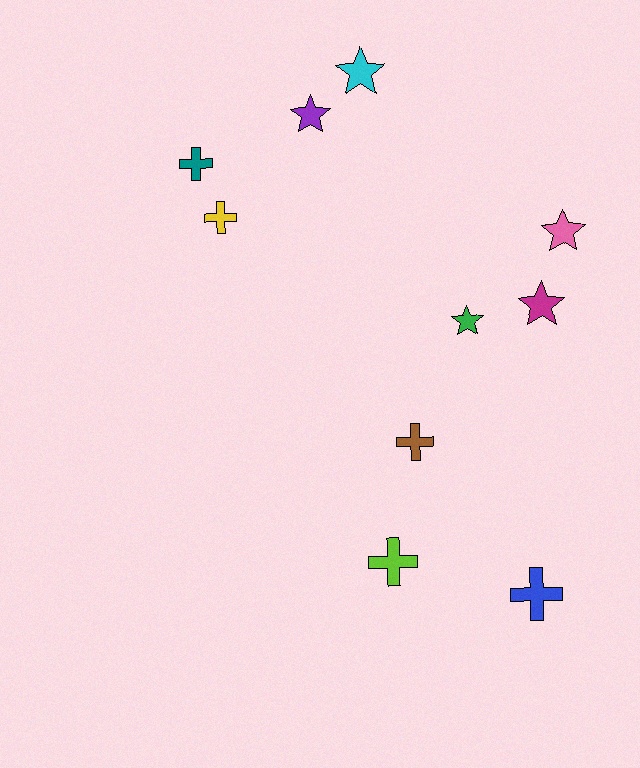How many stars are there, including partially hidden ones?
There are 5 stars.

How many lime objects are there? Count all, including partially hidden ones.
There is 1 lime object.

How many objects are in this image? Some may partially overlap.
There are 10 objects.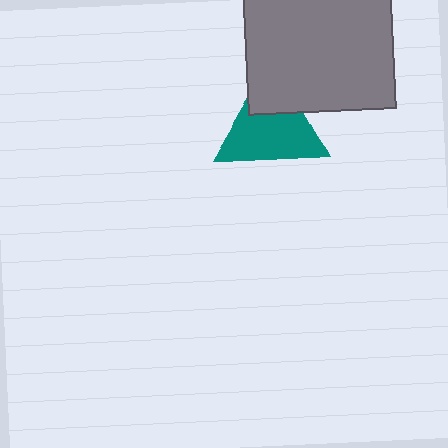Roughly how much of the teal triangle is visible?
Most of it is visible (roughly 70%).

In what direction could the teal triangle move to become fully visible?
The teal triangle could move down. That would shift it out from behind the gray square entirely.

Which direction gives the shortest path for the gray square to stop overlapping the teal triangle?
Moving up gives the shortest separation.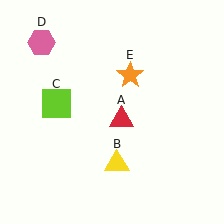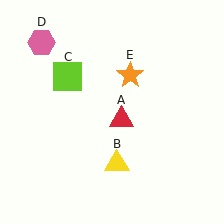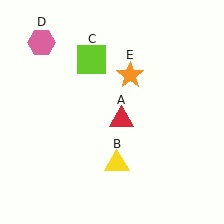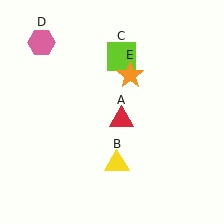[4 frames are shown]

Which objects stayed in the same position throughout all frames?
Red triangle (object A) and yellow triangle (object B) and pink hexagon (object D) and orange star (object E) remained stationary.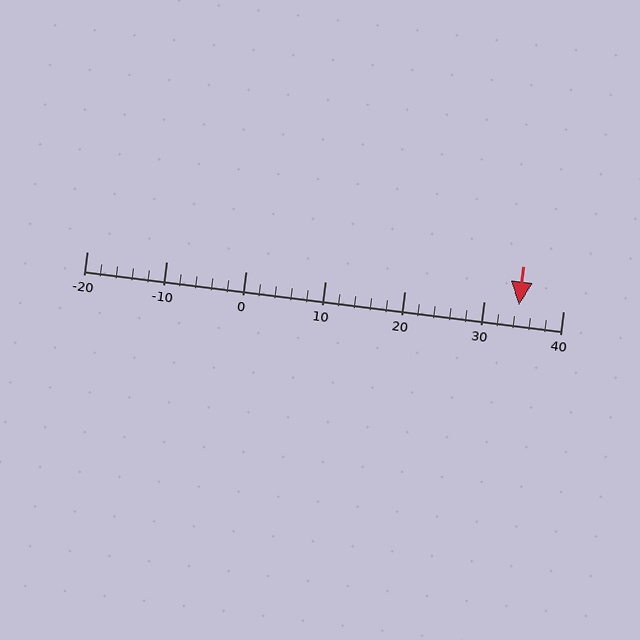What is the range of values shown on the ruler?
The ruler shows values from -20 to 40.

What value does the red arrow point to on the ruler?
The red arrow points to approximately 34.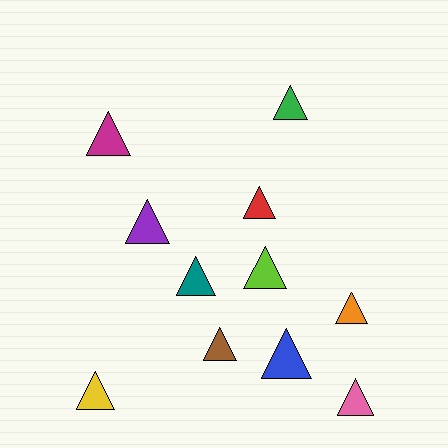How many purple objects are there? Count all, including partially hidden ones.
There is 1 purple object.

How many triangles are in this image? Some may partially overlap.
There are 11 triangles.